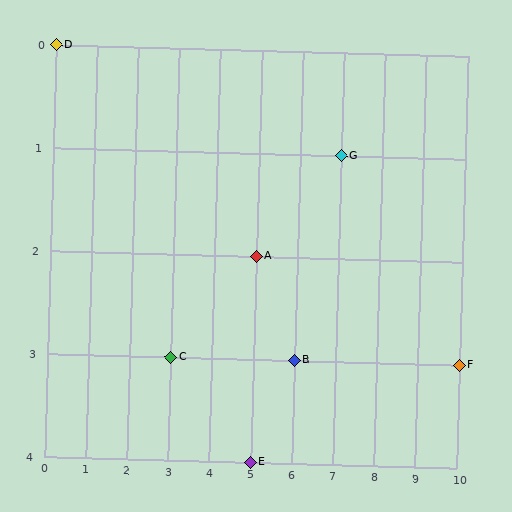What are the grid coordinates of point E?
Point E is at grid coordinates (5, 4).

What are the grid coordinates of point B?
Point B is at grid coordinates (6, 3).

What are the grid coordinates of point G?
Point G is at grid coordinates (7, 1).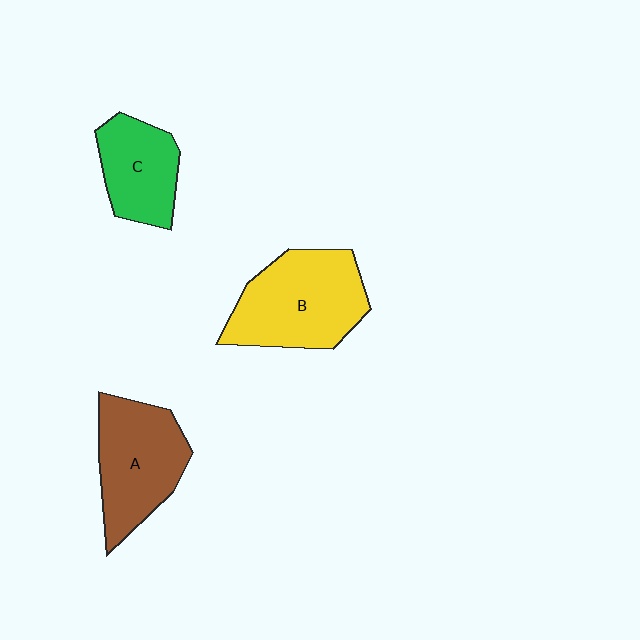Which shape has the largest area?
Shape B (yellow).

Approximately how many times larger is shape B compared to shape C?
Approximately 1.5 times.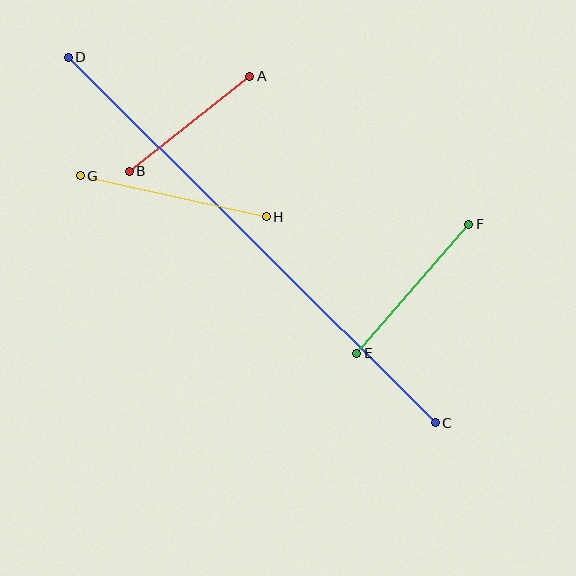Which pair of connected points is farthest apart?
Points C and D are farthest apart.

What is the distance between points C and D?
The distance is approximately 518 pixels.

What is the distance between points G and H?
The distance is approximately 190 pixels.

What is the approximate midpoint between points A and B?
The midpoint is at approximately (190, 124) pixels.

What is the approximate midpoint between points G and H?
The midpoint is at approximately (173, 196) pixels.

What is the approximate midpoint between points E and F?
The midpoint is at approximately (413, 289) pixels.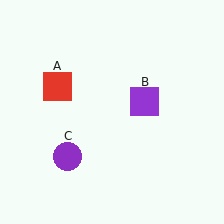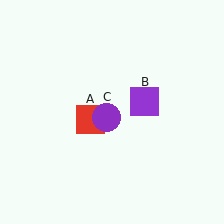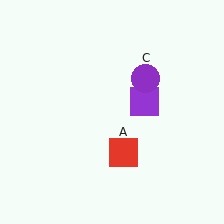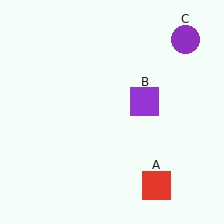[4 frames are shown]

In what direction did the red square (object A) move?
The red square (object A) moved down and to the right.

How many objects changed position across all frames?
2 objects changed position: red square (object A), purple circle (object C).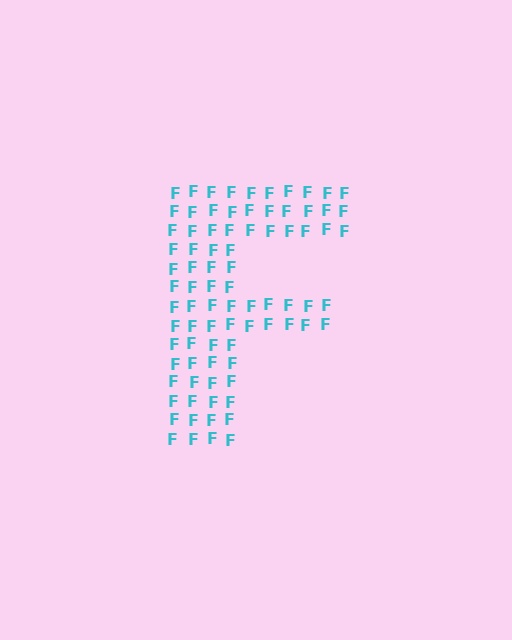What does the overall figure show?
The overall figure shows the letter F.